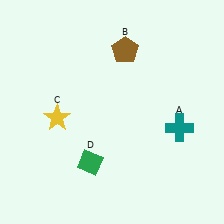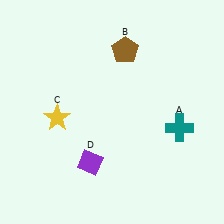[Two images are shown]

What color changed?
The diamond (D) changed from green in Image 1 to purple in Image 2.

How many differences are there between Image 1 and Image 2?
There is 1 difference between the two images.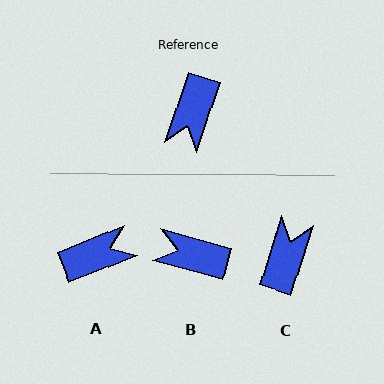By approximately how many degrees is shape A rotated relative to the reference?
Approximately 131 degrees counter-clockwise.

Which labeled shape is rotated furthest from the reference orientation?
C, about 179 degrees away.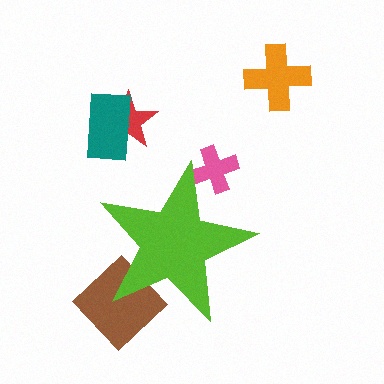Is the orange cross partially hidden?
No, the orange cross is fully visible.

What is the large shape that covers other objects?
A lime star.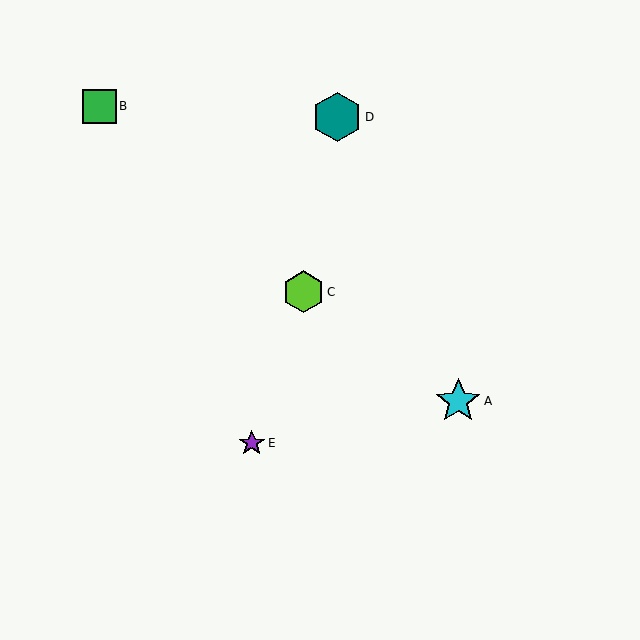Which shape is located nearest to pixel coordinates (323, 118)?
The teal hexagon (labeled D) at (337, 117) is nearest to that location.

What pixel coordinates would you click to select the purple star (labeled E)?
Click at (252, 443) to select the purple star E.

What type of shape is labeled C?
Shape C is a lime hexagon.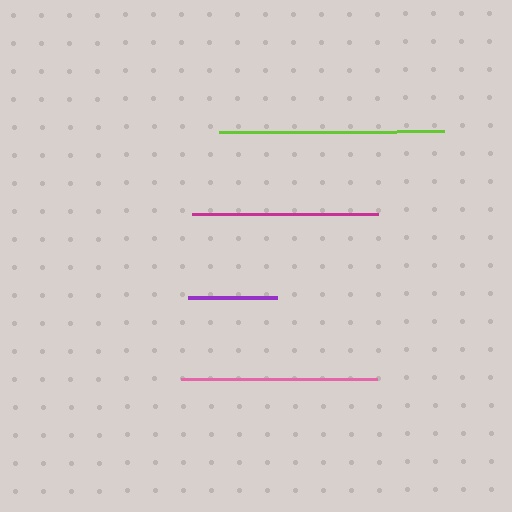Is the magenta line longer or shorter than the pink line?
The pink line is longer than the magenta line.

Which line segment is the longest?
The lime line is the longest at approximately 225 pixels.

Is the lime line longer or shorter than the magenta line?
The lime line is longer than the magenta line.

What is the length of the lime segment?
The lime segment is approximately 225 pixels long.